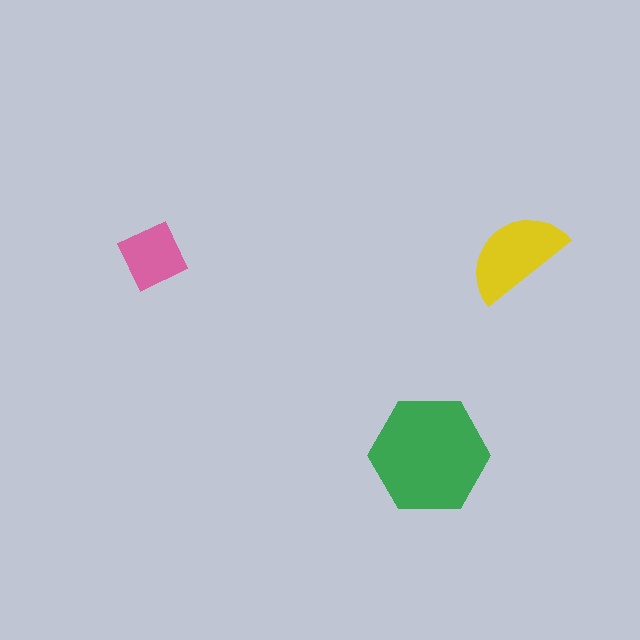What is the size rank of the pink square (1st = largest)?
3rd.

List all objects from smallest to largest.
The pink square, the yellow semicircle, the green hexagon.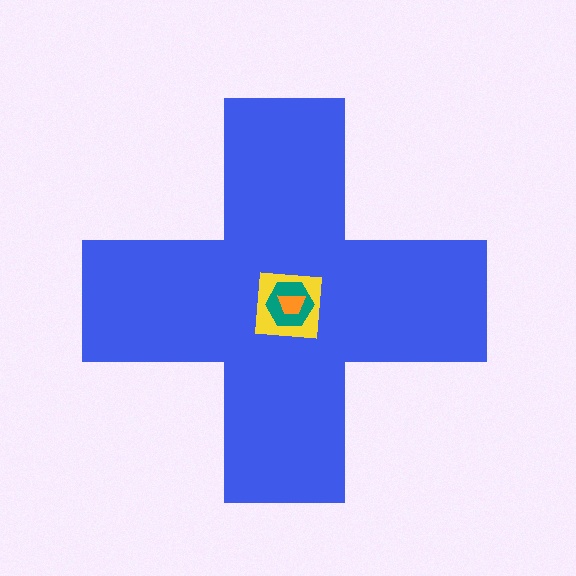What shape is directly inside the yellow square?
The teal hexagon.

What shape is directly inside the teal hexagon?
The orange trapezoid.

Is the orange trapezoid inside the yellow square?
Yes.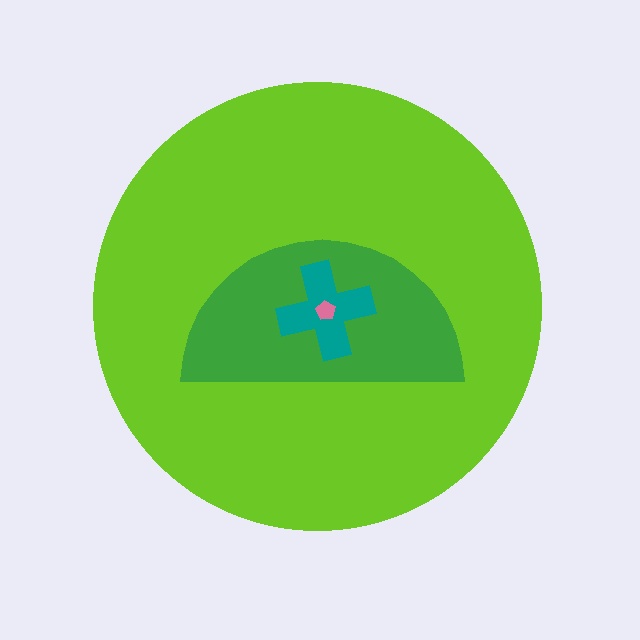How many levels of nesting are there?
4.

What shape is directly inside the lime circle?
The green semicircle.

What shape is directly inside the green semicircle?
The teal cross.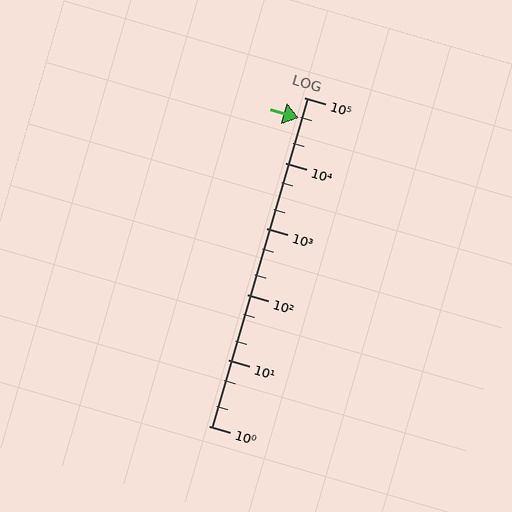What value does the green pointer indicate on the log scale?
The pointer indicates approximately 49000.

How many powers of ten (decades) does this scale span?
The scale spans 5 decades, from 1 to 100000.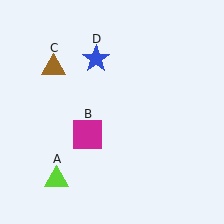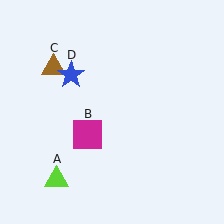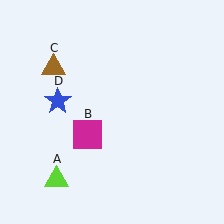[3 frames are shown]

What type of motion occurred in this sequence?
The blue star (object D) rotated counterclockwise around the center of the scene.